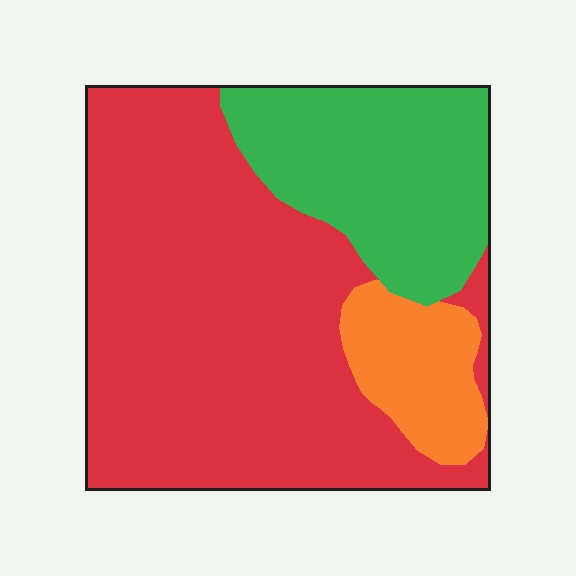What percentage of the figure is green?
Green covers 25% of the figure.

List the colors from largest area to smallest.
From largest to smallest: red, green, orange.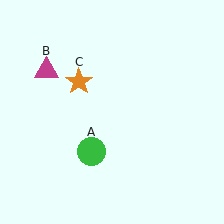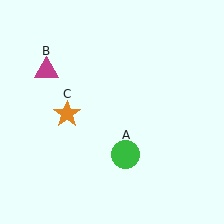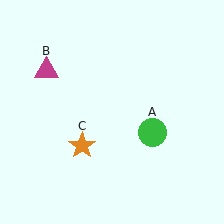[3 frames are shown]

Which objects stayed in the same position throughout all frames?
Magenta triangle (object B) remained stationary.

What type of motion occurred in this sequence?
The green circle (object A), orange star (object C) rotated counterclockwise around the center of the scene.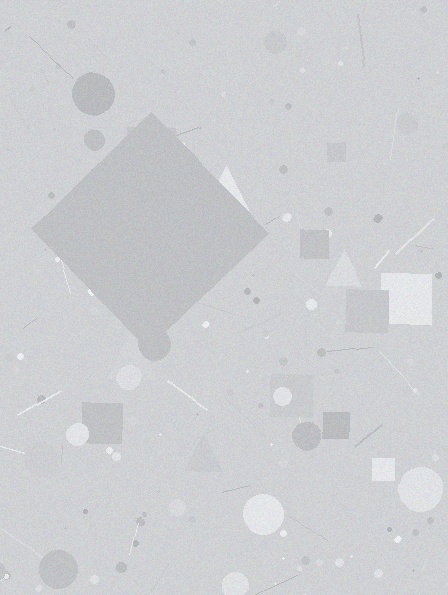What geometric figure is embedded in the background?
A diamond is embedded in the background.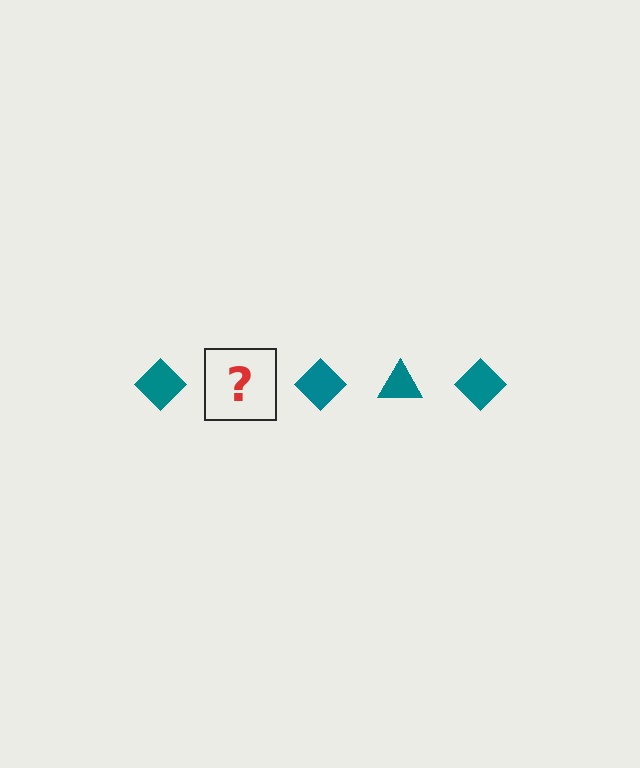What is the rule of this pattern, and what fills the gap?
The rule is that the pattern cycles through diamond, triangle shapes in teal. The gap should be filled with a teal triangle.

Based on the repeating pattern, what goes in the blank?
The blank should be a teal triangle.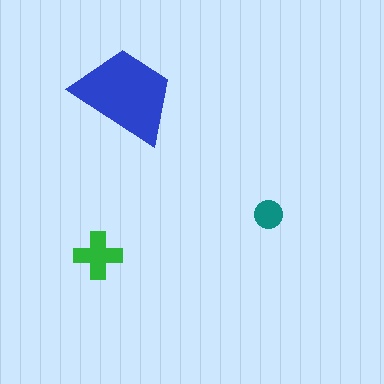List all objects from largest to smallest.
The blue trapezoid, the green cross, the teal circle.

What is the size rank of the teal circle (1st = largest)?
3rd.